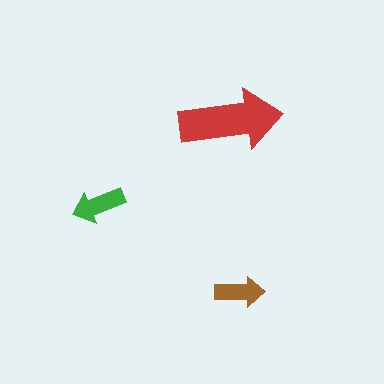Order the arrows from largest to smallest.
the red one, the green one, the brown one.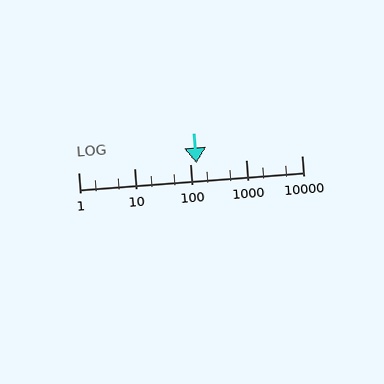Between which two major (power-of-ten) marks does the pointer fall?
The pointer is between 100 and 1000.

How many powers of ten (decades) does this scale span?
The scale spans 4 decades, from 1 to 10000.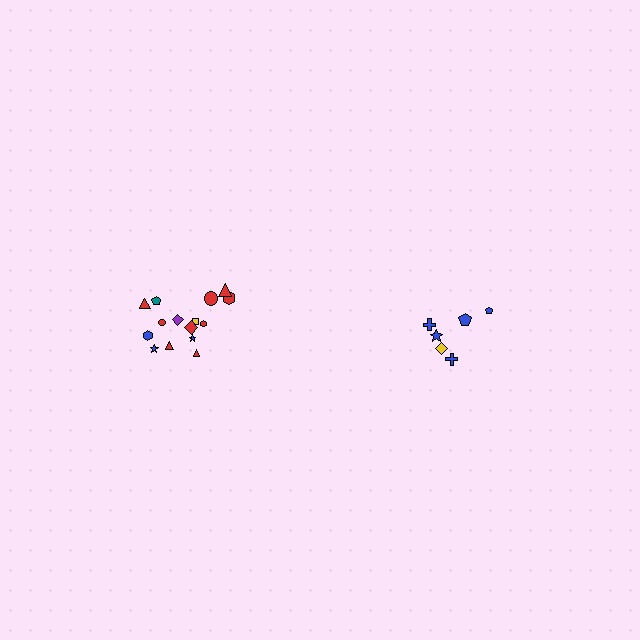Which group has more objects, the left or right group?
The left group.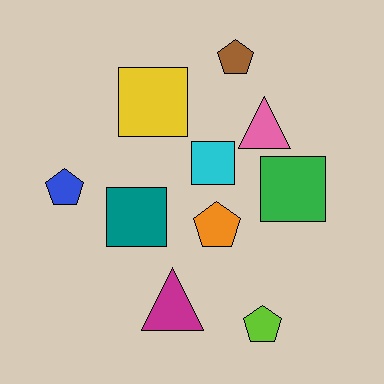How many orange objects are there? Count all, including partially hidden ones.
There is 1 orange object.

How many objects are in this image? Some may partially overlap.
There are 10 objects.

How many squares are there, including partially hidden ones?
There are 4 squares.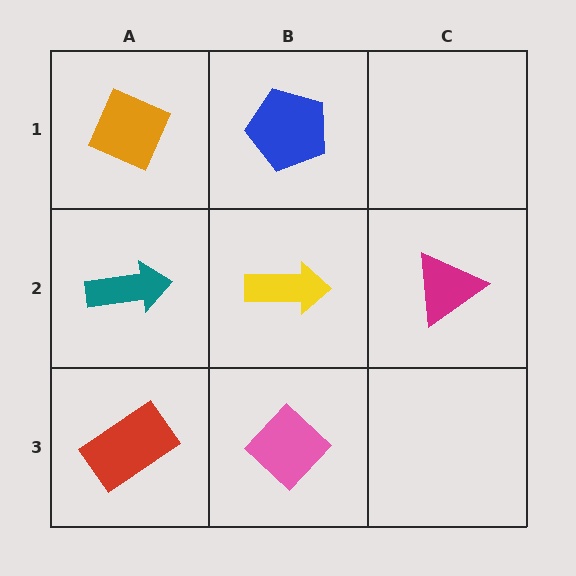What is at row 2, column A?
A teal arrow.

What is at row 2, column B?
A yellow arrow.